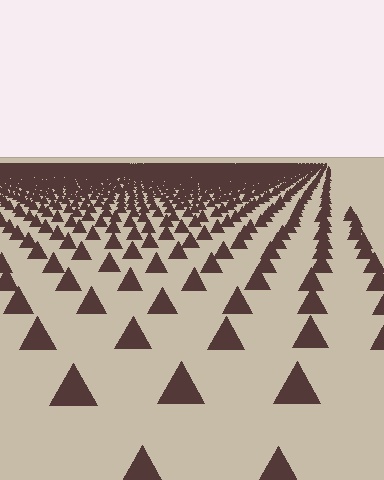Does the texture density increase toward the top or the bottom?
Density increases toward the top.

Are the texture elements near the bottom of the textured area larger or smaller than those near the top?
Larger. Near the bottom, elements are closer to the viewer and appear at a bigger on-screen size.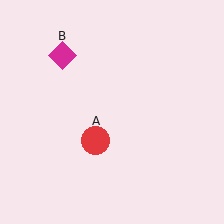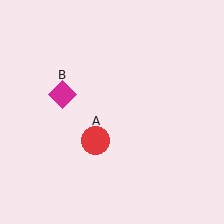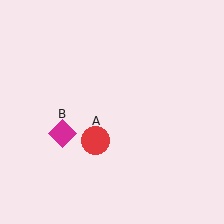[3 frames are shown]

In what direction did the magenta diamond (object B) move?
The magenta diamond (object B) moved down.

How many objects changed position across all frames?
1 object changed position: magenta diamond (object B).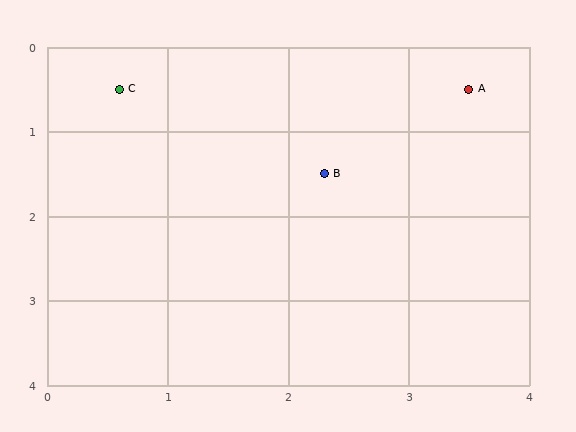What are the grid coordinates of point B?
Point B is at approximately (2.3, 1.5).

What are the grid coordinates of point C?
Point C is at approximately (0.6, 0.5).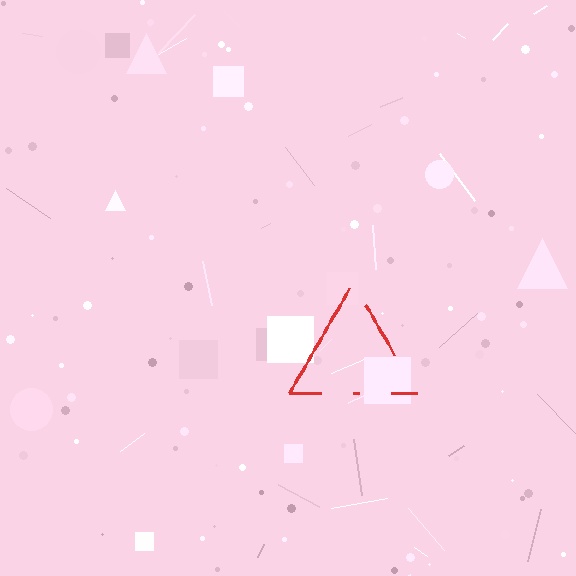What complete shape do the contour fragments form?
The contour fragments form a triangle.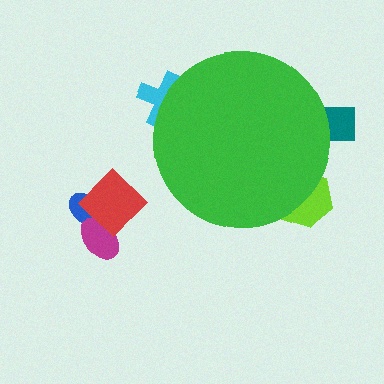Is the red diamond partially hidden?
No, the red diamond is fully visible.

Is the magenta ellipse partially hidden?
No, the magenta ellipse is fully visible.